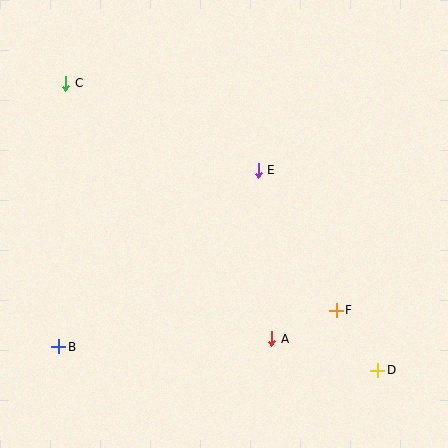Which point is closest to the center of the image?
Point E at (258, 170) is closest to the center.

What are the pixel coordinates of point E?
Point E is at (258, 170).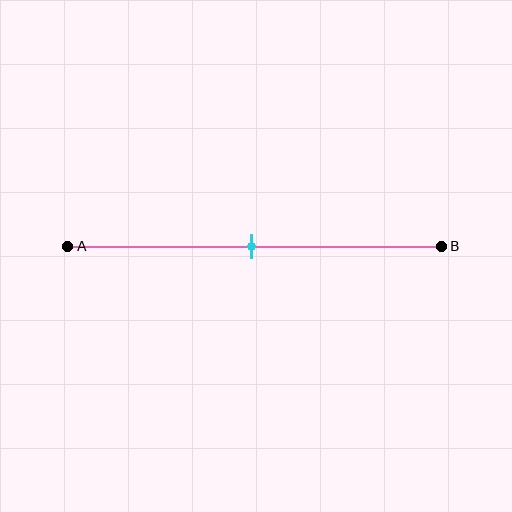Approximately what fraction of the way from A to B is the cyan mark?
The cyan mark is approximately 50% of the way from A to B.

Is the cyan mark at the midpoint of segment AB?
Yes, the mark is approximately at the midpoint.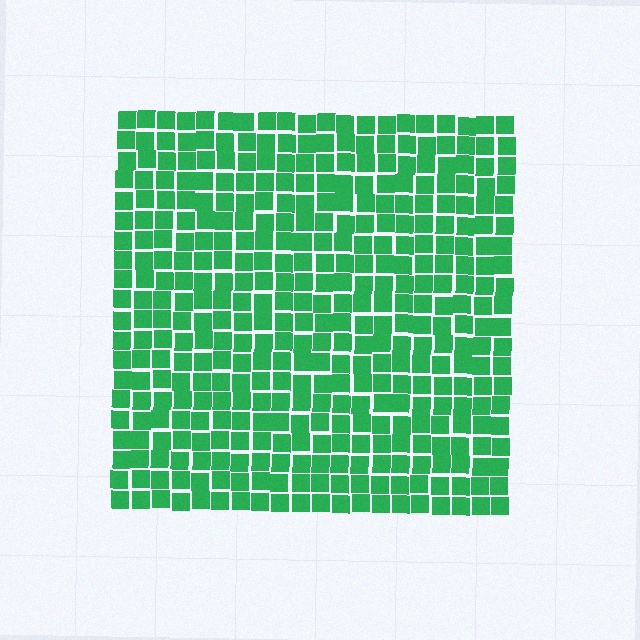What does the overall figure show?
The overall figure shows a square.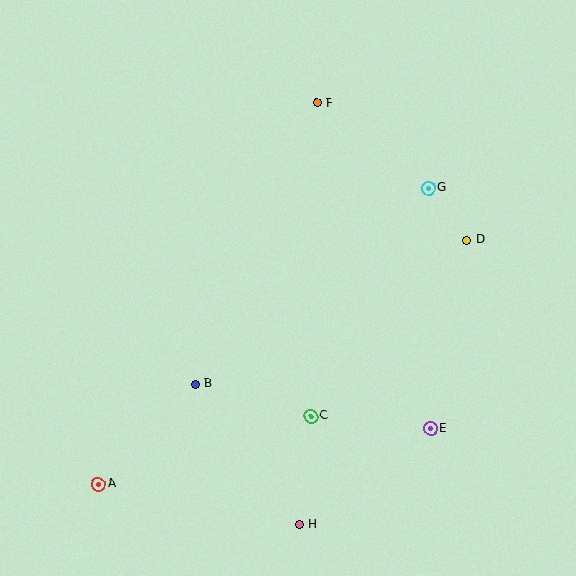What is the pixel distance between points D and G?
The distance between D and G is 65 pixels.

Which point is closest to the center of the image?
Point C at (311, 416) is closest to the center.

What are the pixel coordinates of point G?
Point G is at (428, 188).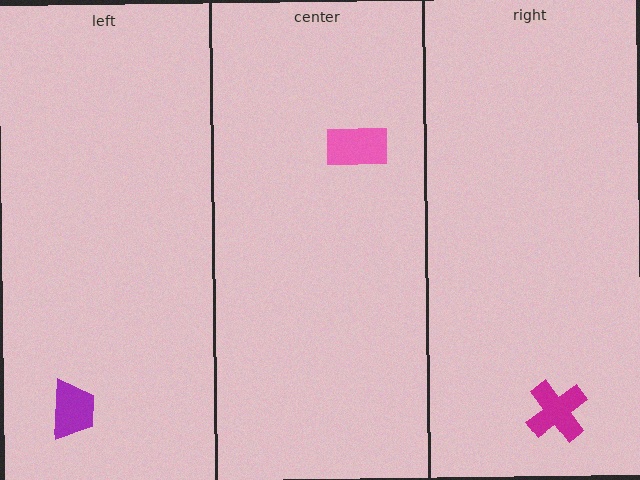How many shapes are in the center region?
1.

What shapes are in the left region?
The purple trapezoid.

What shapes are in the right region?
The magenta cross.